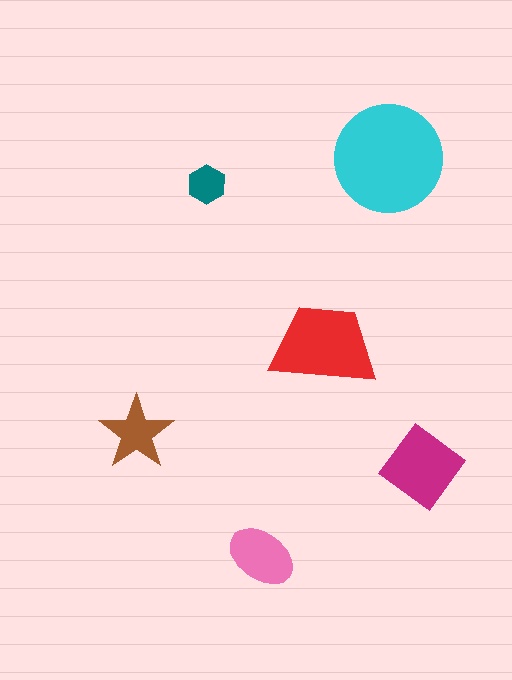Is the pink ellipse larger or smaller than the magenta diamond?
Smaller.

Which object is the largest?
The cyan circle.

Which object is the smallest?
The teal hexagon.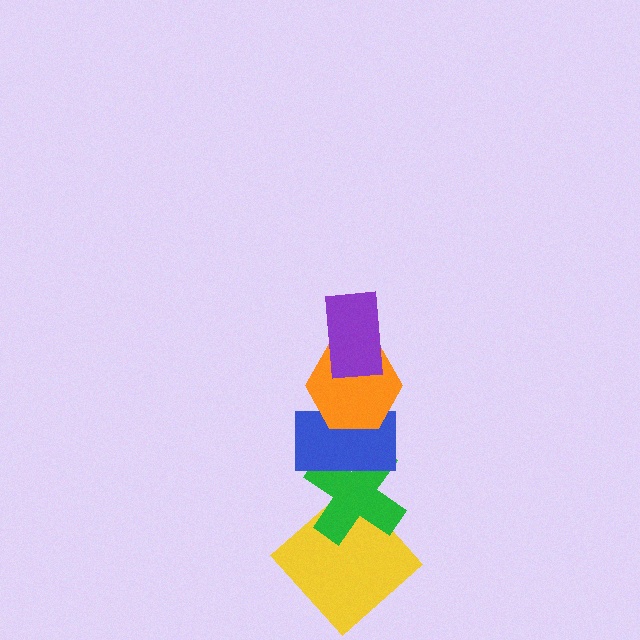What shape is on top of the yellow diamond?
The green cross is on top of the yellow diamond.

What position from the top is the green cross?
The green cross is 4th from the top.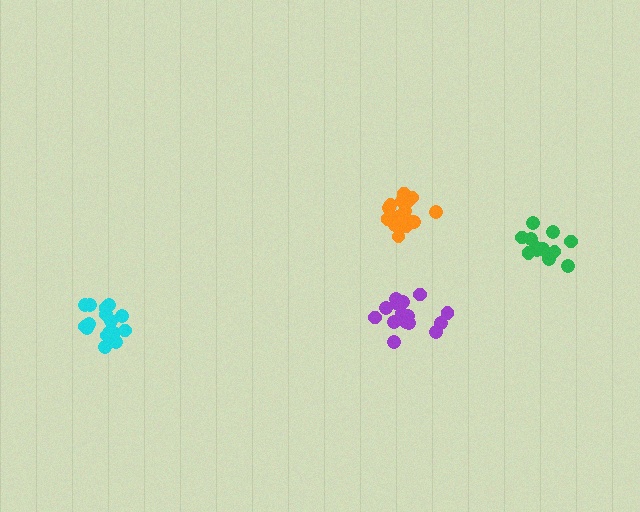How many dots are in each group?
Group 1: 16 dots, Group 2: 16 dots, Group 3: 13 dots, Group 4: 15 dots (60 total).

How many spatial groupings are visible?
There are 4 spatial groupings.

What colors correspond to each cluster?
The clusters are colored: cyan, orange, green, purple.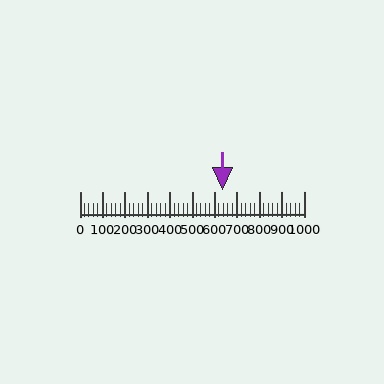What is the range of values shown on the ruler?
The ruler shows values from 0 to 1000.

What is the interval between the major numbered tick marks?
The major tick marks are spaced 100 units apart.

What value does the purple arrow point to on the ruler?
The purple arrow points to approximately 637.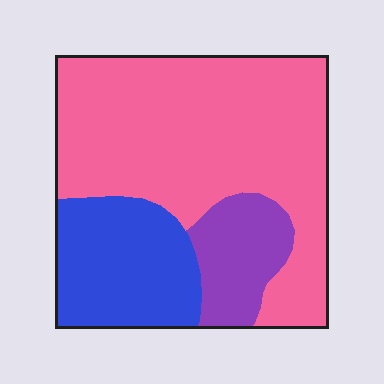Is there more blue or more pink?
Pink.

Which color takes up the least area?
Purple, at roughly 15%.